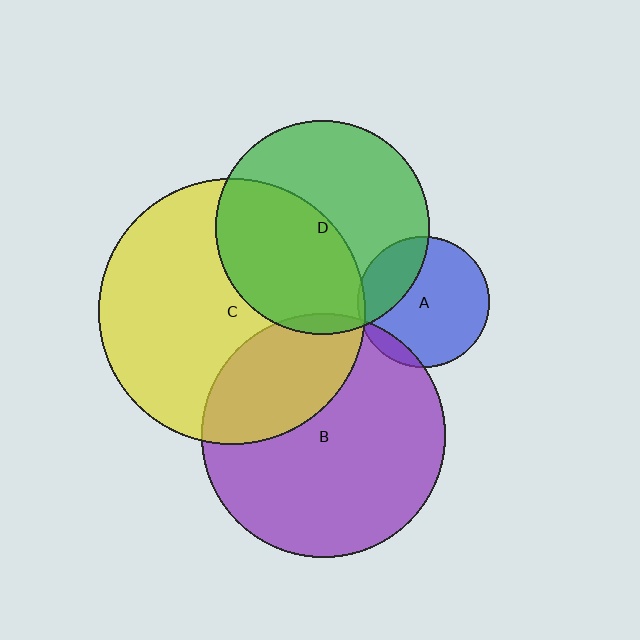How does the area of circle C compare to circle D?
Approximately 1.6 times.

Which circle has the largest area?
Circle C (yellow).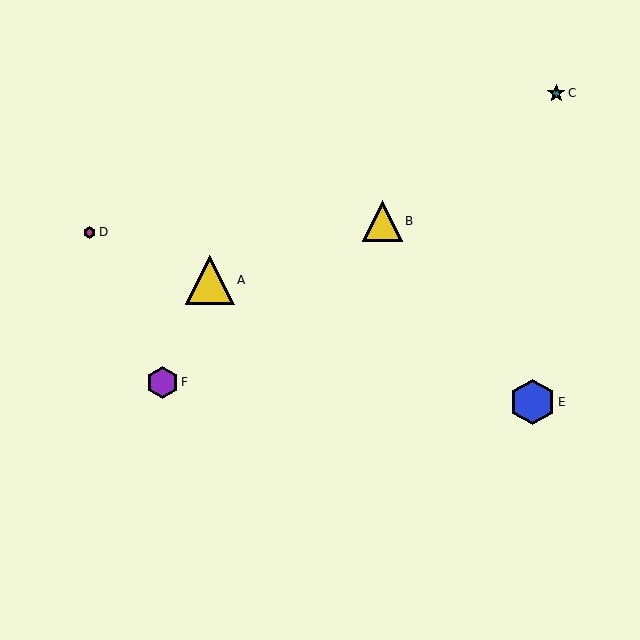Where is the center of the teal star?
The center of the teal star is at (556, 93).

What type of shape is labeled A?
Shape A is a yellow triangle.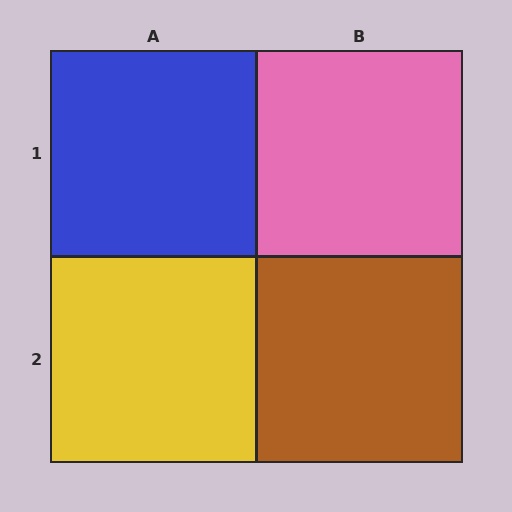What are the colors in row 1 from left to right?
Blue, pink.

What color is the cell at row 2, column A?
Yellow.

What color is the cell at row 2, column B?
Brown.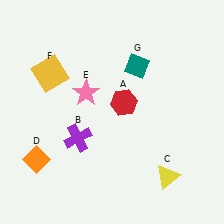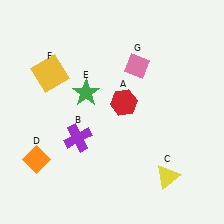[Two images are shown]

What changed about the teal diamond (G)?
In Image 1, G is teal. In Image 2, it changed to pink.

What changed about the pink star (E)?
In Image 1, E is pink. In Image 2, it changed to green.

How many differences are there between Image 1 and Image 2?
There are 2 differences between the two images.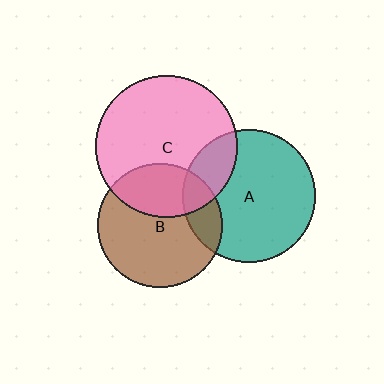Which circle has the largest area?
Circle C (pink).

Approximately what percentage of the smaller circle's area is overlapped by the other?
Approximately 35%.